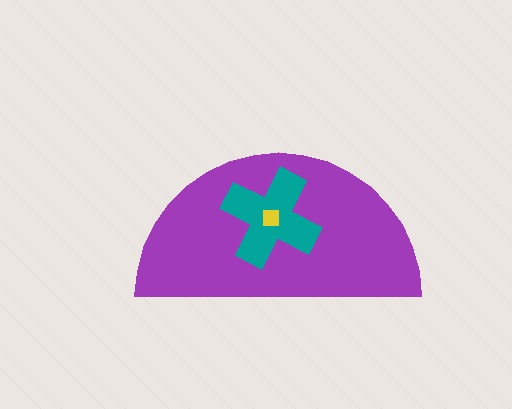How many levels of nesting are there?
3.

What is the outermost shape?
The purple semicircle.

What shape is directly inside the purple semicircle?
The teal cross.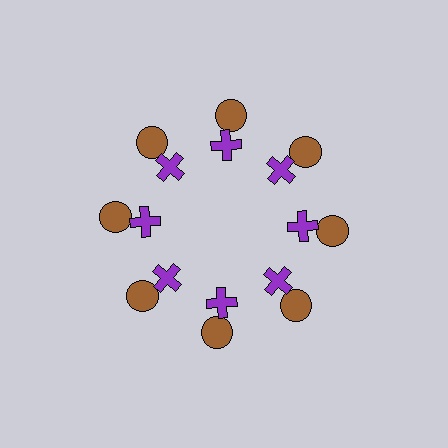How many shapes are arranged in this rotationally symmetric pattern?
There are 16 shapes, arranged in 8 groups of 2.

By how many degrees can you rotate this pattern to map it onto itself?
The pattern maps onto itself every 45 degrees of rotation.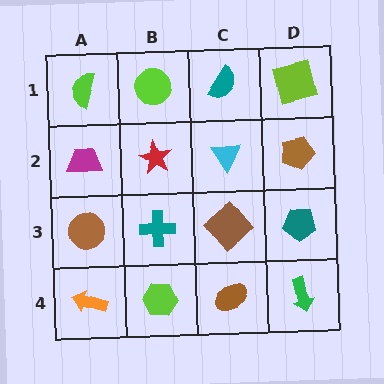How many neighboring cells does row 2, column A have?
3.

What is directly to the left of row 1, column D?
A teal semicircle.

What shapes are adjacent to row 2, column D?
A lime square (row 1, column D), a teal pentagon (row 3, column D), a cyan triangle (row 2, column C).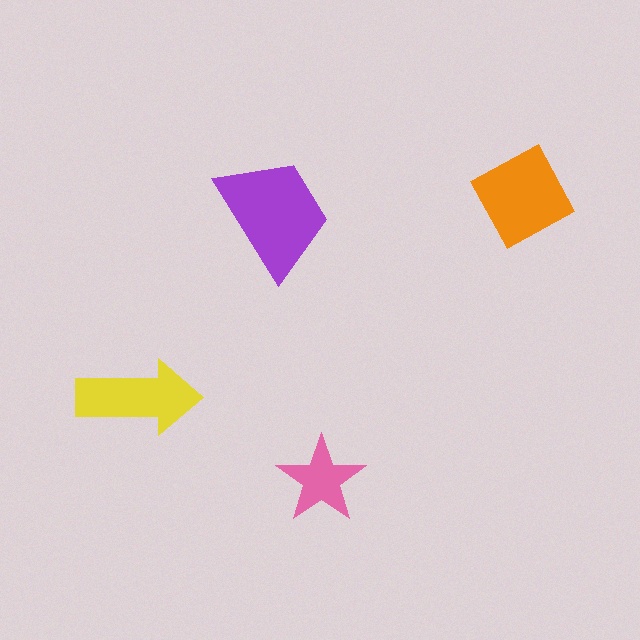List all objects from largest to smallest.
The purple trapezoid, the orange diamond, the yellow arrow, the pink star.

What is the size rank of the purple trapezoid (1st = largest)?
1st.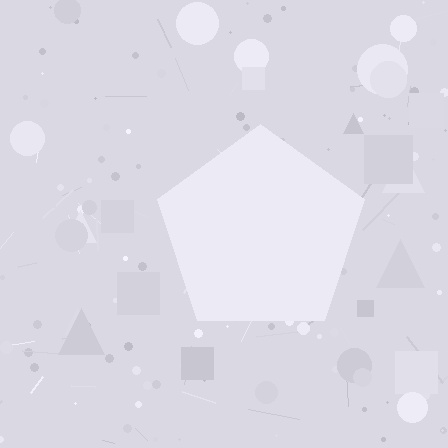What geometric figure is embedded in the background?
A pentagon is embedded in the background.